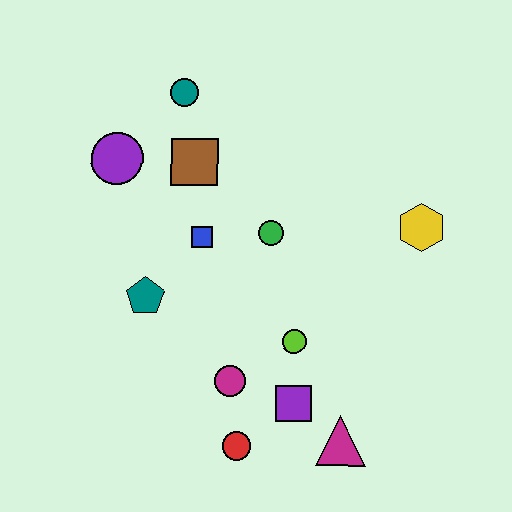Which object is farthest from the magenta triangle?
The teal circle is farthest from the magenta triangle.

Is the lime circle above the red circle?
Yes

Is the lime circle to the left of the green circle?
No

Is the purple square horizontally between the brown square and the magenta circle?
No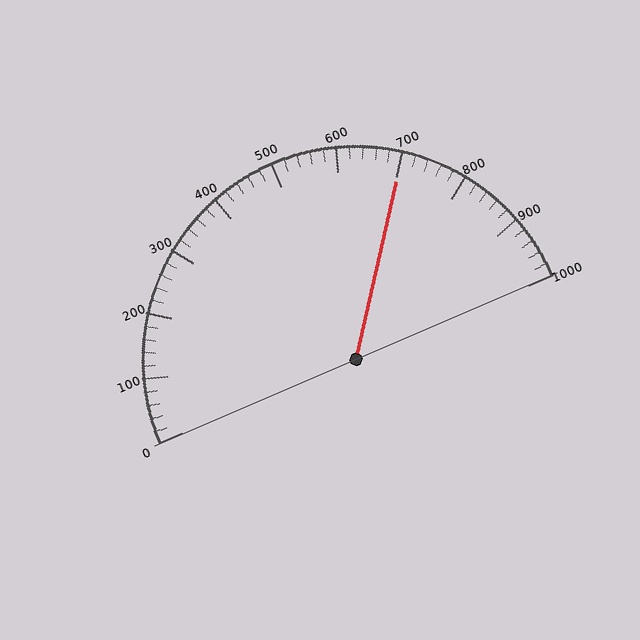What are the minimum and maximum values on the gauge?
The gauge ranges from 0 to 1000.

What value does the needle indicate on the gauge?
The needle indicates approximately 700.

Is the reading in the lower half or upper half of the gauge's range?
The reading is in the upper half of the range (0 to 1000).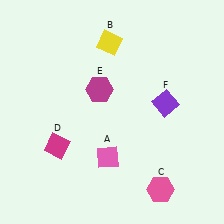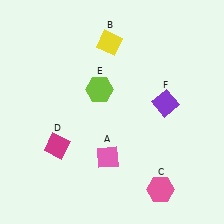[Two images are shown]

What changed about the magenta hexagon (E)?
In Image 1, E is magenta. In Image 2, it changed to lime.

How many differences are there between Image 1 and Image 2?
There is 1 difference between the two images.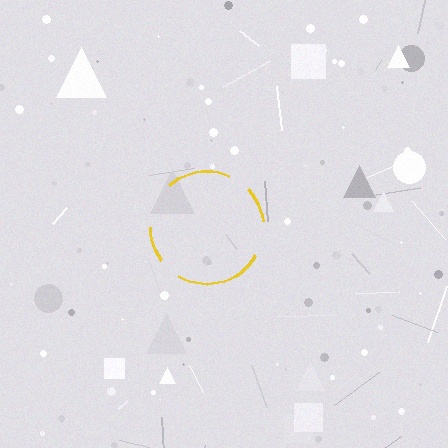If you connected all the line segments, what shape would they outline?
They would outline a circle.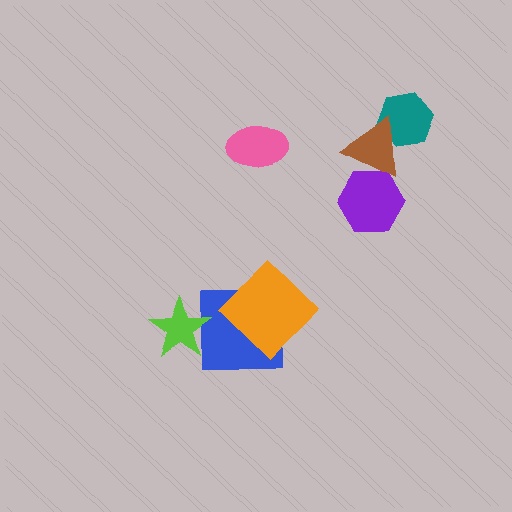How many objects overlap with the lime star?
1 object overlaps with the lime star.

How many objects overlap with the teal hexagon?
1 object overlaps with the teal hexagon.